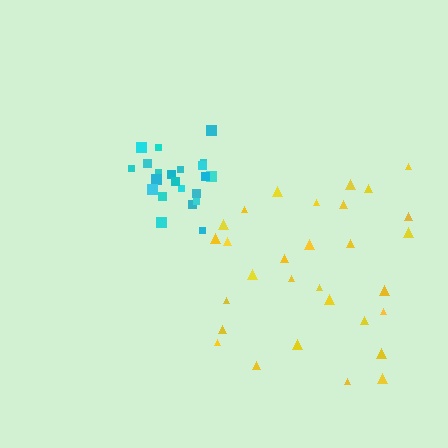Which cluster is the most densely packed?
Cyan.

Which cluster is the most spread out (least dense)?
Yellow.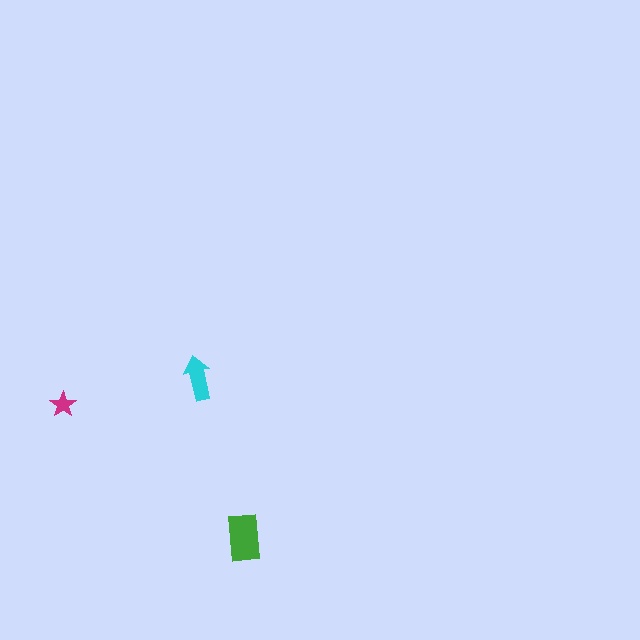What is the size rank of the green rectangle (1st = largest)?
1st.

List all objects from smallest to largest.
The magenta star, the cyan arrow, the green rectangle.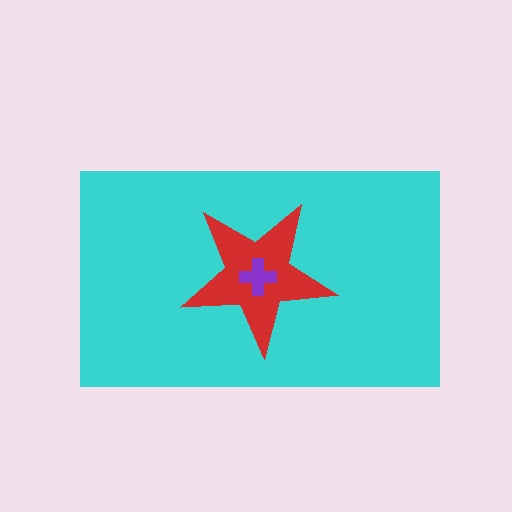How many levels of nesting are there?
3.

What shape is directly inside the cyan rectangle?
The red star.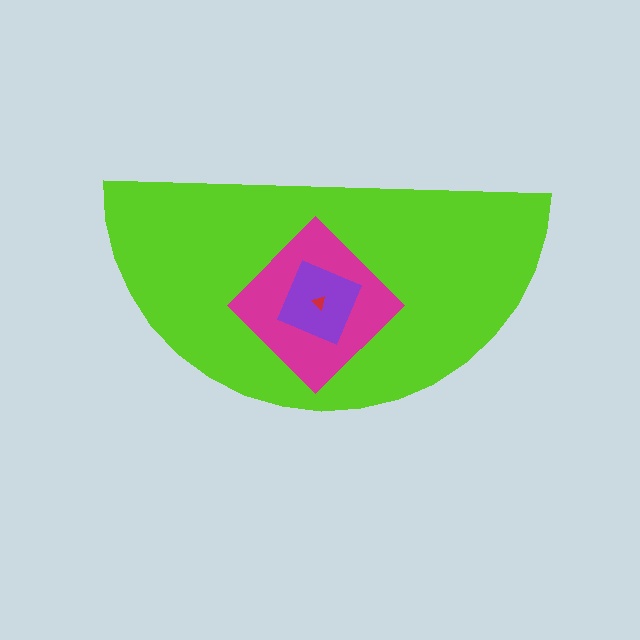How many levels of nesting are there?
4.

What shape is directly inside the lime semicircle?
The magenta diamond.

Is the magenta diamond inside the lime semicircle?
Yes.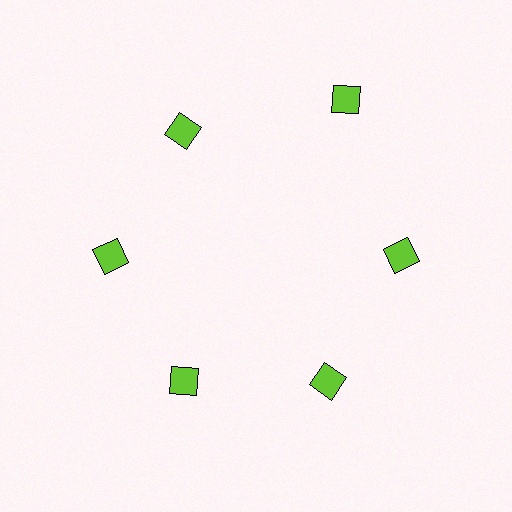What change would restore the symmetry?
The symmetry would be restored by moving it inward, back onto the ring so that all 6 squares sit at equal angles and equal distance from the center.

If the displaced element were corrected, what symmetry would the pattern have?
It would have 6-fold rotational symmetry — the pattern would map onto itself every 60 degrees.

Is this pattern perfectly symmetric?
No. The 6 lime squares are arranged in a ring, but one element near the 1 o'clock position is pushed outward from the center, breaking the 6-fold rotational symmetry.